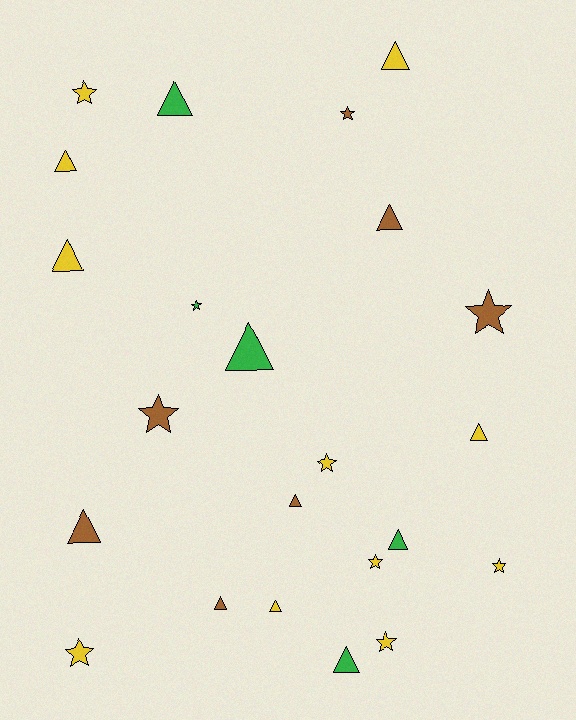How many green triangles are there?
There are 4 green triangles.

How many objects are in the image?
There are 23 objects.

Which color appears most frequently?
Yellow, with 11 objects.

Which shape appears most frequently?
Triangle, with 13 objects.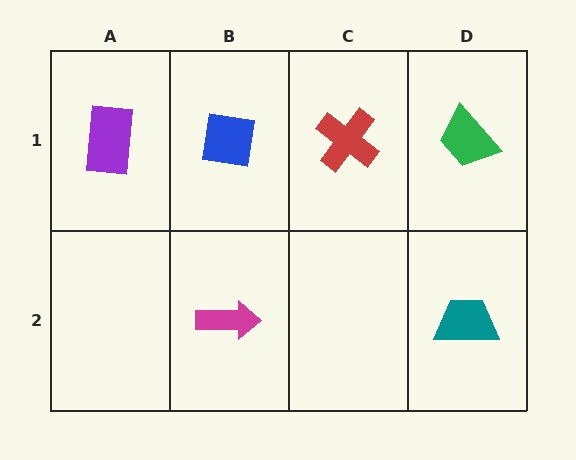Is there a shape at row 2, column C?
No, that cell is empty.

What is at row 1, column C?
A red cross.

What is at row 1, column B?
A blue square.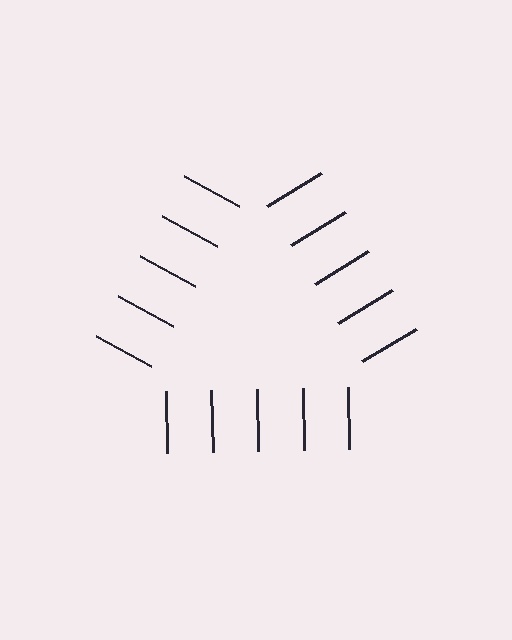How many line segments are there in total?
15 — 5 along each of the 3 edges.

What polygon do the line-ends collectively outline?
An illusory triangle — the line segments terminate on its edges but no continuous stroke is drawn.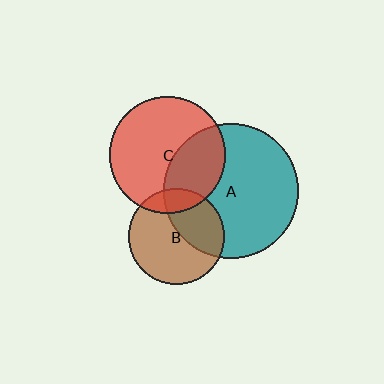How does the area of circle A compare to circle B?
Approximately 2.0 times.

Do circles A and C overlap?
Yes.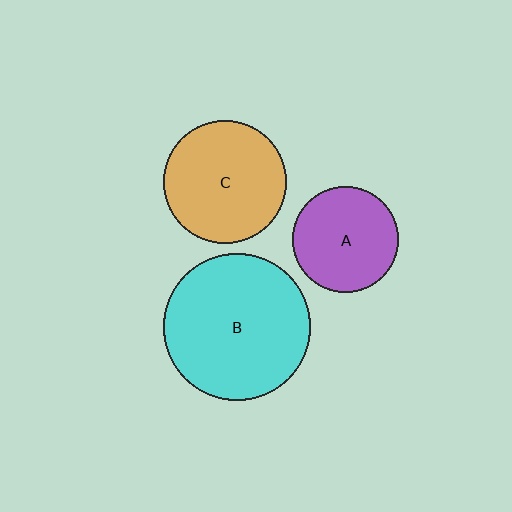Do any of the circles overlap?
No, none of the circles overlap.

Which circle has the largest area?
Circle B (cyan).